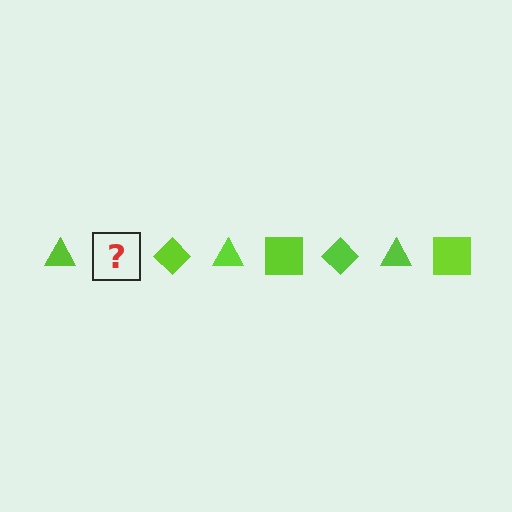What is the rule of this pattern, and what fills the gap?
The rule is that the pattern cycles through triangle, square, diamond shapes in lime. The gap should be filled with a lime square.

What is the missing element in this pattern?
The missing element is a lime square.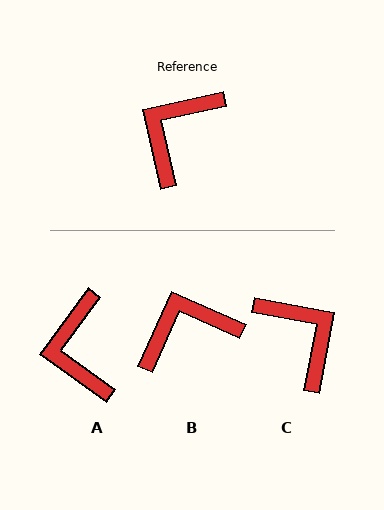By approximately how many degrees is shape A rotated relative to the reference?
Approximately 41 degrees counter-clockwise.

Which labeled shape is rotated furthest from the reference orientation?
C, about 113 degrees away.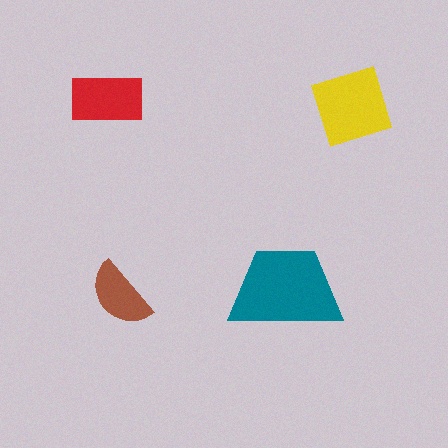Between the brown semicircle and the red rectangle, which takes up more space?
The red rectangle.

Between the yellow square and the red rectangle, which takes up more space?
The yellow square.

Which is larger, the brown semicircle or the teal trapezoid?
The teal trapezoid.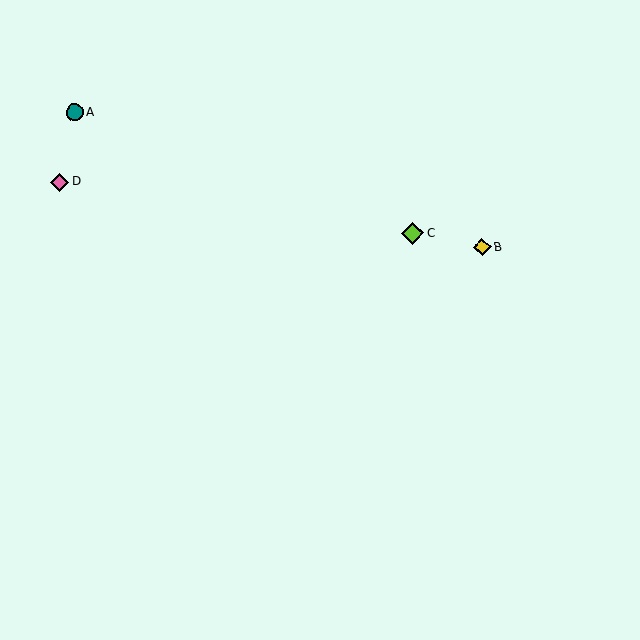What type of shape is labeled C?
Shape C is a lime diamond.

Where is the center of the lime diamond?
The center of the lime diamond is at (413, 234).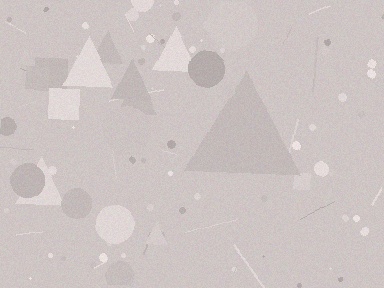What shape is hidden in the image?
A triangle is hidden in the image.